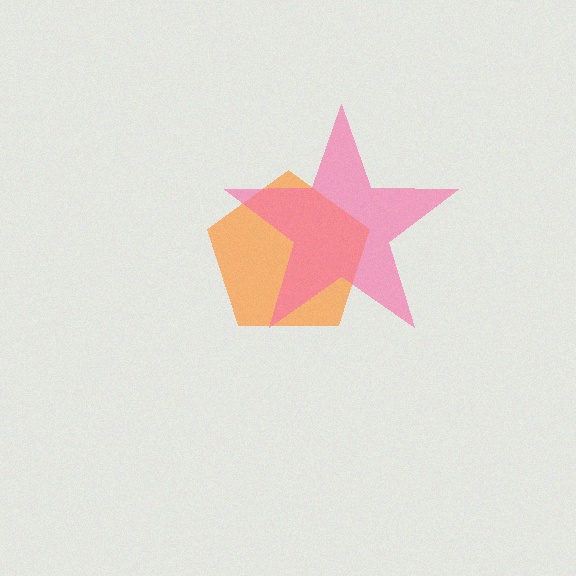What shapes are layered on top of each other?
The layered shapes are: an orange pentagon, a pink star.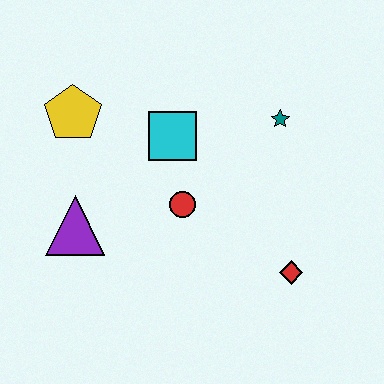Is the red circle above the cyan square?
No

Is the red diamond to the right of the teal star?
Yes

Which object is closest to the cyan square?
The red circle is closest to the cyan square.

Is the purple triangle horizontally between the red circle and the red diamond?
No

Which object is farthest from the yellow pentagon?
The red diamond is farthest from the yellow pentagon.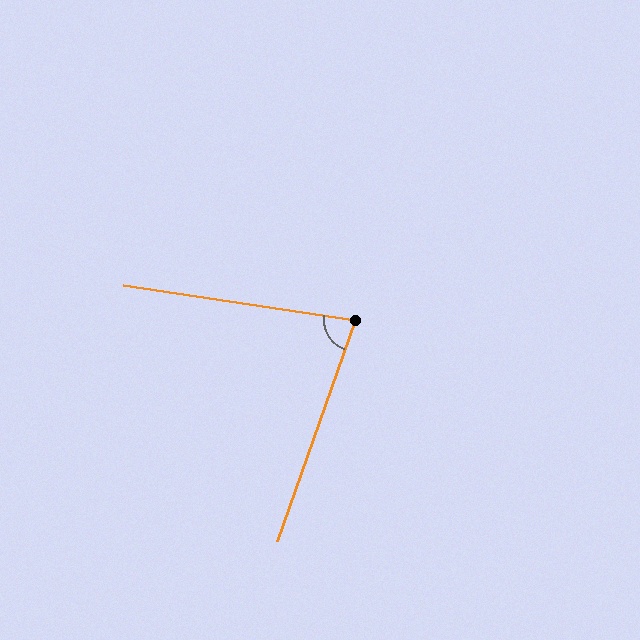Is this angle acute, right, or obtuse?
It is acute.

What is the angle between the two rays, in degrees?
Approximately 79 degrees.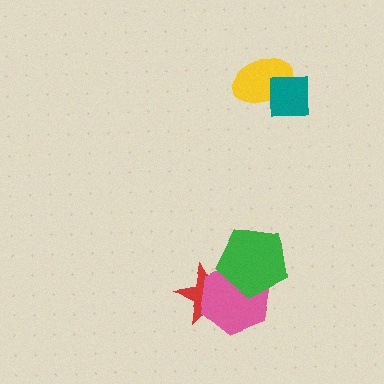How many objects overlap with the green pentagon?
2 objects overlap with the green pentagon.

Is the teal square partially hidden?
No, no other shape covers it.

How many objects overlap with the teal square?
1 object overlaps with the teal square.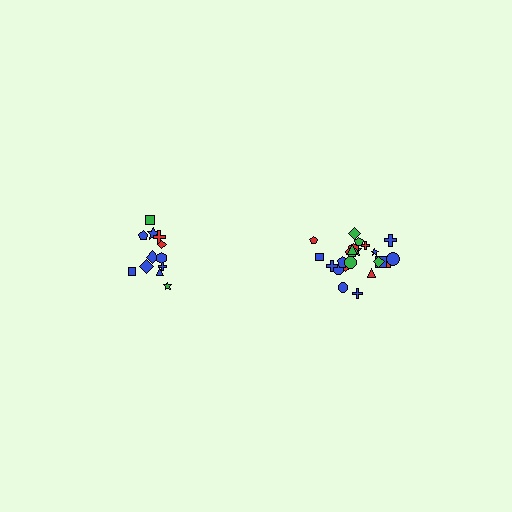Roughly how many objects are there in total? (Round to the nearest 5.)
Roughly 35 objects in total.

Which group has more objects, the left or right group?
The right group.